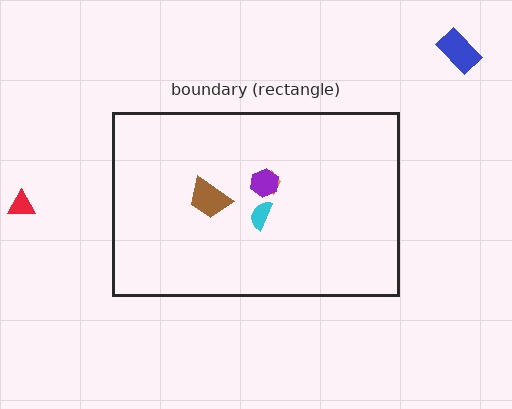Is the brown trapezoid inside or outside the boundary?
Inside.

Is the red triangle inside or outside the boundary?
Outside.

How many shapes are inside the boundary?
4 inside, 2 outside.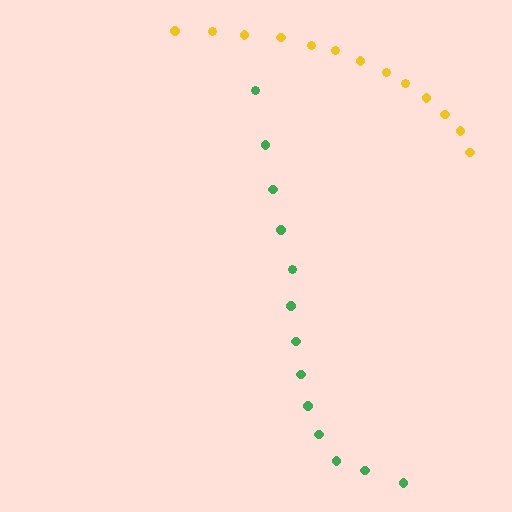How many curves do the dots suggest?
There are 2 distinct paths.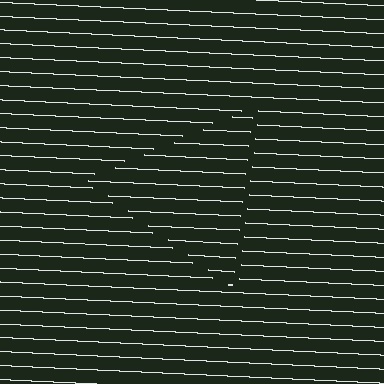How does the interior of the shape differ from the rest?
The interior of the shape contains the same grating, shifted by half a period — the contour is defined by the phase discontinuity where line-ends from the inner and outer gratings abut.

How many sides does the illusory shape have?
3 sides — the line-ends trace a triangle.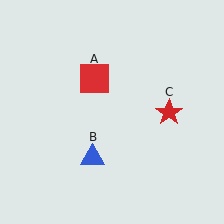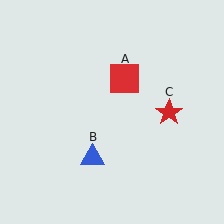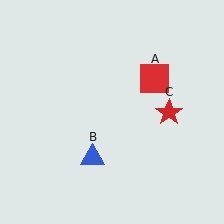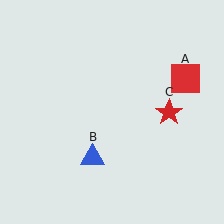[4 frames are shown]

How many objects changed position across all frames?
1 object changed position: red square (object A).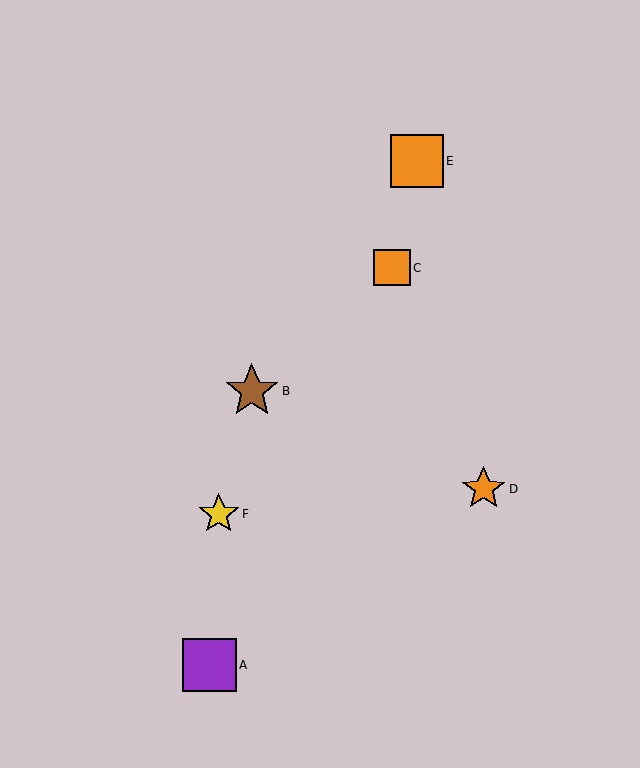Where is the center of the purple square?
The center of the purple square is at (210, 665).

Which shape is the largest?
The brown star (labeled B) is the largest.